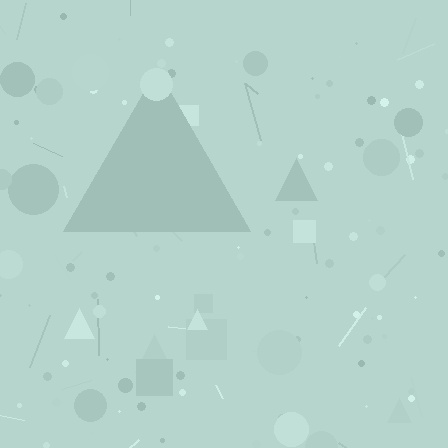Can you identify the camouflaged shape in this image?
The camouflaged shape is a triangle.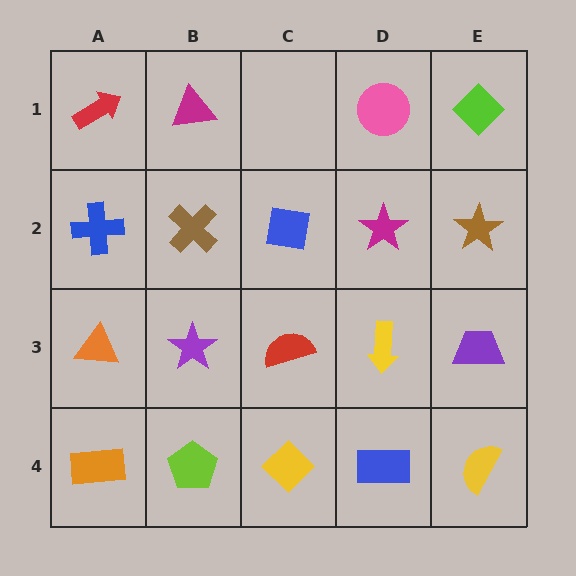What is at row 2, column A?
A blue cross.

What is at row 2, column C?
A blue square.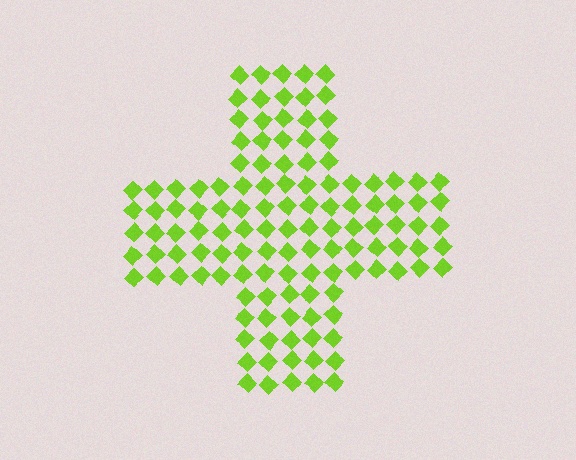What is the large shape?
The large shape is a cross.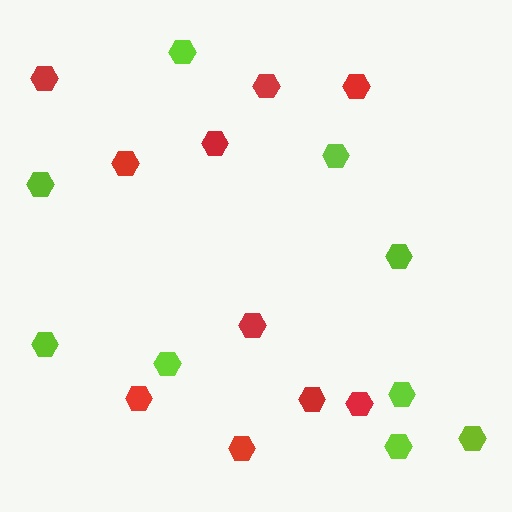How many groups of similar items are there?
There are 2 groups: one group of lime hexagons (9) and one group of red hexagons (10).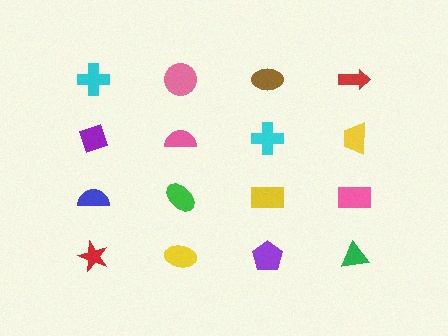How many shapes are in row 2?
4 shapes.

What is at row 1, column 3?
A brown ellipse.